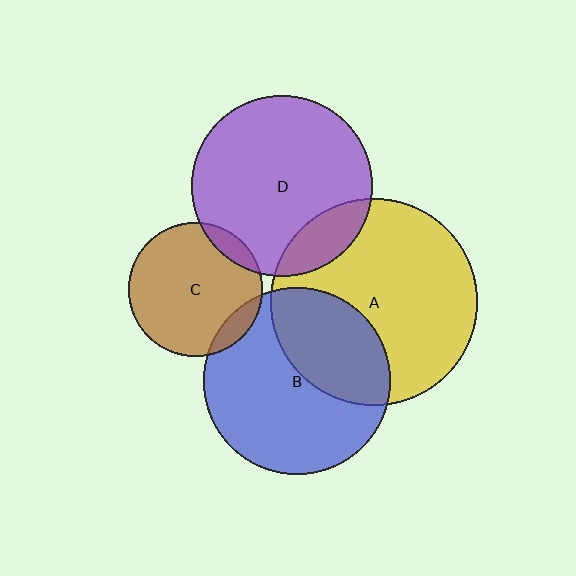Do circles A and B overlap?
Yes.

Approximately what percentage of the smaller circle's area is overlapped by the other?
Approximately 35%.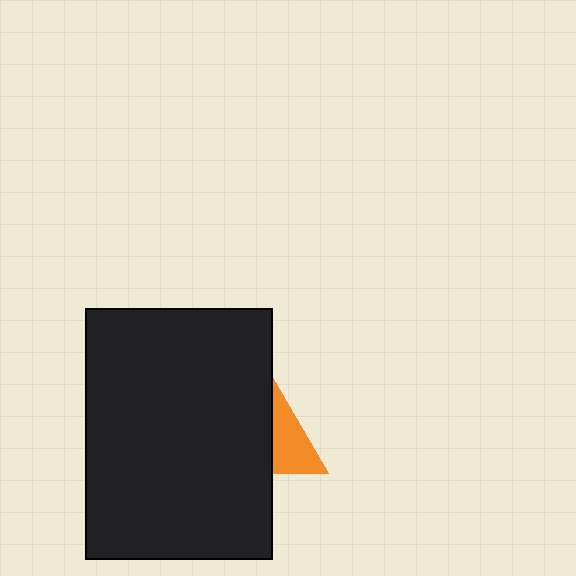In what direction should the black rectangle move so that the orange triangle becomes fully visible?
The black rectangle should move left. That is the shortest direction to clear the overlap and leave the orange triangle fully visible.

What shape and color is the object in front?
The object in front is a black rectangle.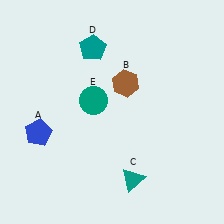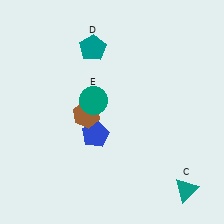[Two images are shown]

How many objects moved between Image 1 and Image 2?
3 objects moved between the two images.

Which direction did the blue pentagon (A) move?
The blue pentagon (A) moved right.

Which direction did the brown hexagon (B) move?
The brown hexagon (B) moved left.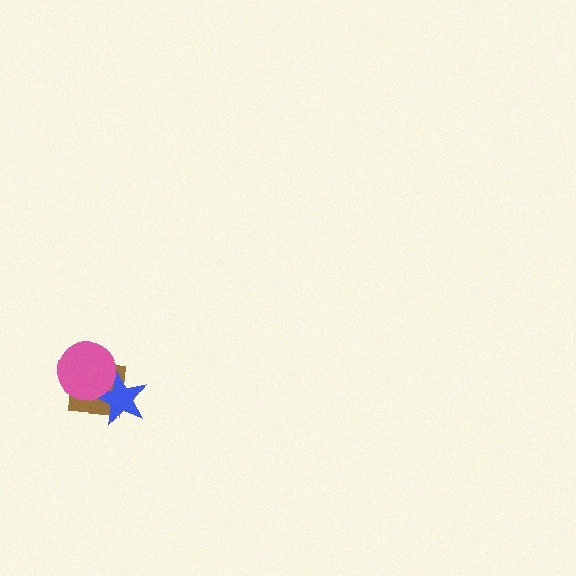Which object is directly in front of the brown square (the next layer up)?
The blue star is directly in front of the brown square.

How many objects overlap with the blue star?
2 objects overlap with the blue star.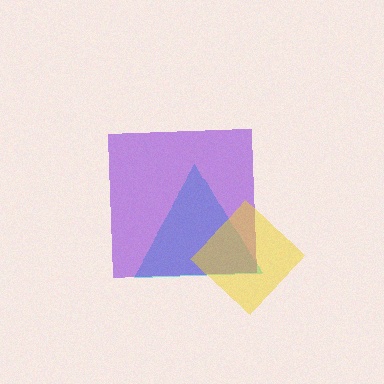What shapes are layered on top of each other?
The layered shapes are: a cyan triangle, a purple square, a yellow diamond.